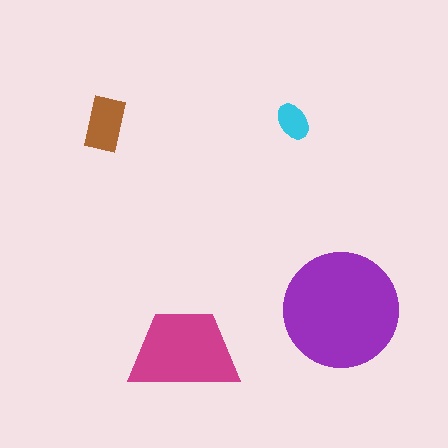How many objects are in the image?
There are 4 objects in the image.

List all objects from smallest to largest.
The cyan ellipse, the brown rectangle, the magenta trapezoid, the purple circle.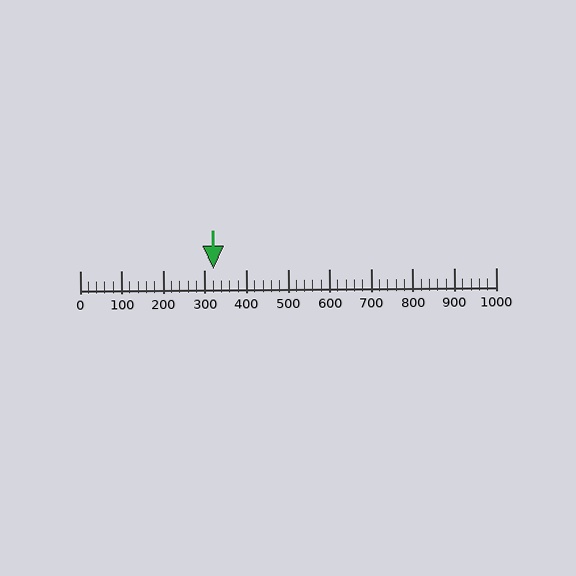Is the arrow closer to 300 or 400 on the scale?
The arrow is closer to 300.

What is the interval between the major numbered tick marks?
The major tick marks are spaced 100 units apart.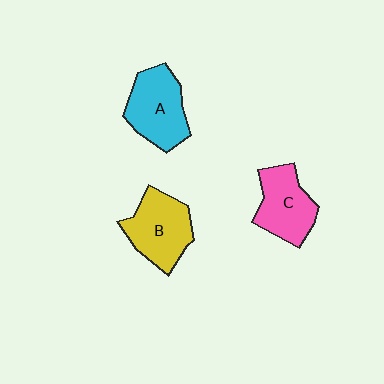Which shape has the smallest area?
Shape C (pink).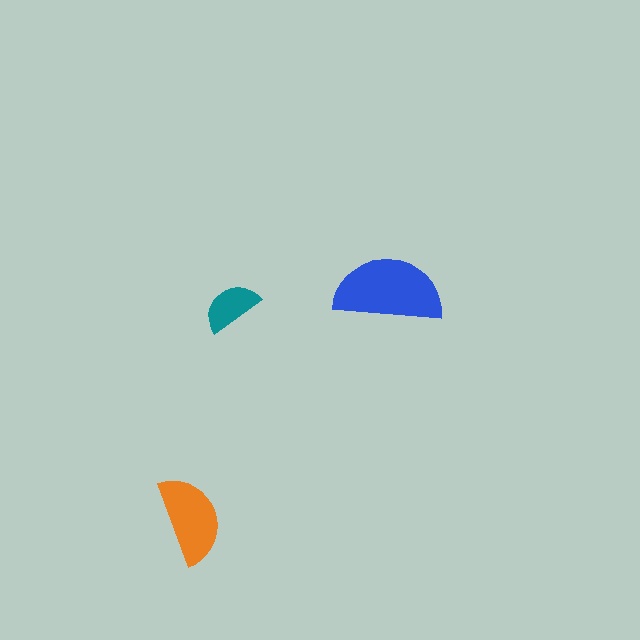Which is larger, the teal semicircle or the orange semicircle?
The orange one.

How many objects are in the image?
There are 3 objects in the image.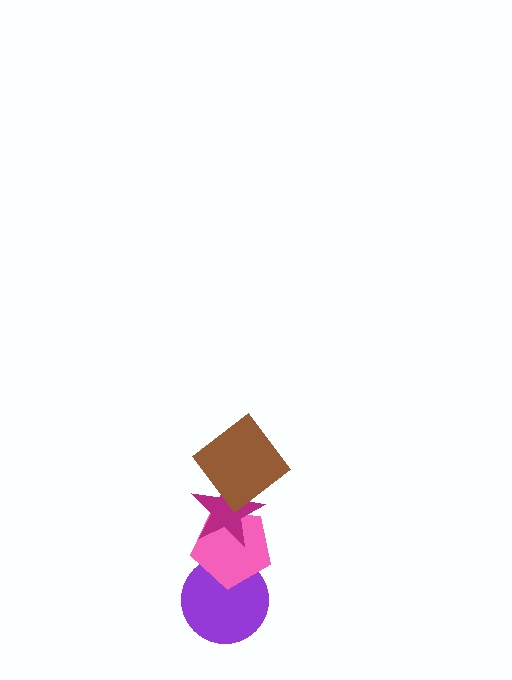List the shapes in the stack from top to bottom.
From top to bottom: the brown diamond, the magenta star, the pink pentagon, the purple circle.